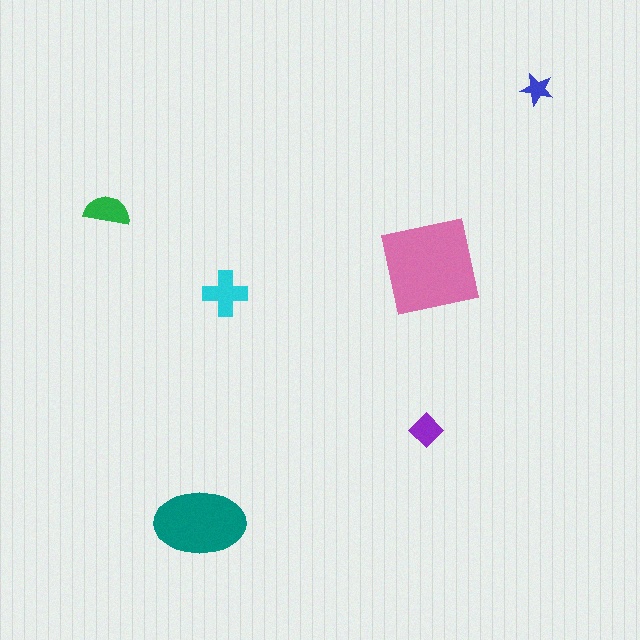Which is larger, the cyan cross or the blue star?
The cyan cross.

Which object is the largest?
The pink square.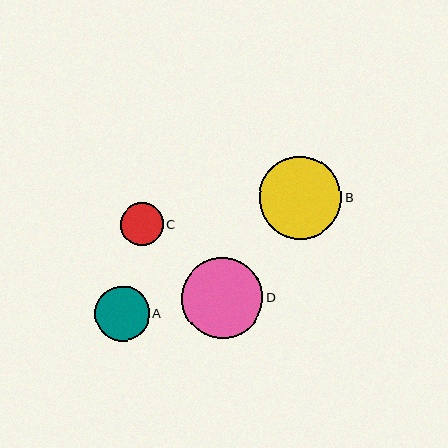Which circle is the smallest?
Circle C is the smallest with a size of approximately 43 pixels.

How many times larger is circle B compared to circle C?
Circle B is approximately 1.9 times the size of circle C.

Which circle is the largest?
Circle B is the largest with a size of approximately 82 pixels.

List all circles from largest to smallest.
From largest to smallest: B, D, A, C.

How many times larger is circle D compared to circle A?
Circle D is approximately 1.5 times the size of circle A.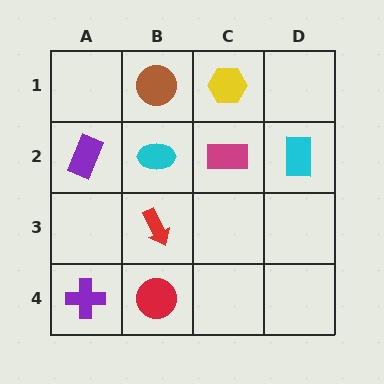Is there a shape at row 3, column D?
No, that cell is empty.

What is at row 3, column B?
A red arrow.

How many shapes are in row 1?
2 shapes.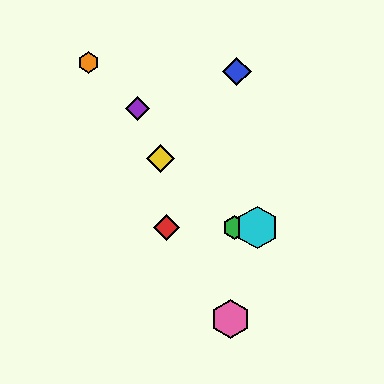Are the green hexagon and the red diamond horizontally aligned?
Yes, both are at y≈228.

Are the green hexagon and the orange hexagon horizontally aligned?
No, the green hexagon is at y≈228 and the orange hexagon is at y≈63.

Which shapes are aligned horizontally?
The red diamond, the green hexagon, the cyan hexagon are aligned horizontally.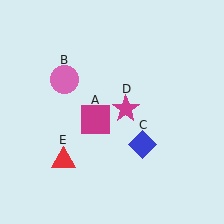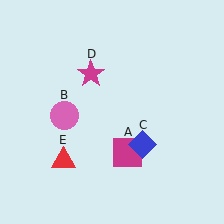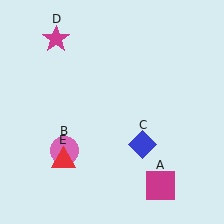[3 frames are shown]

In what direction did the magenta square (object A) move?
The magenta square (object A) moved down and to the right.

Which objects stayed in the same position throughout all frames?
Blue diamond (object C) and red triangle (object E) remained stationary.